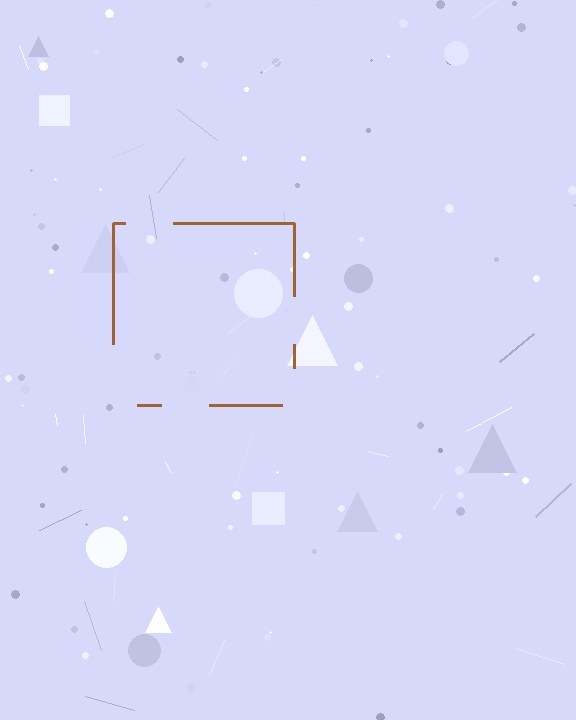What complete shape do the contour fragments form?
The contour fragments form a square.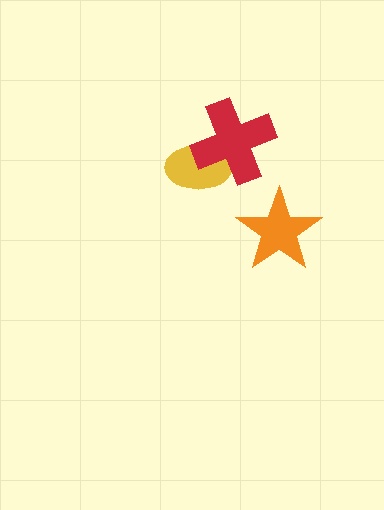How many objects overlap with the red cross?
1 object overlaps with the red cross.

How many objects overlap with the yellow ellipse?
1 object overlaps with the yellow ellipse.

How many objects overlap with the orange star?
0 objects overlap with the orange star.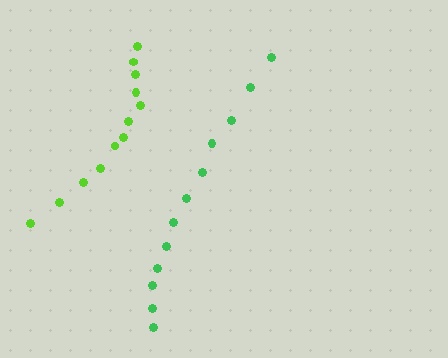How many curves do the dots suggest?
There are 2 distinct paths.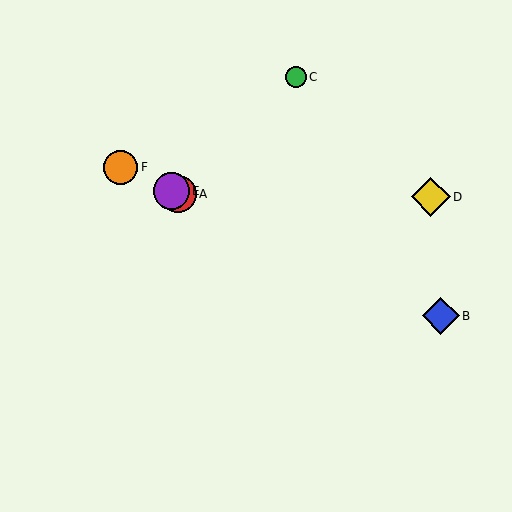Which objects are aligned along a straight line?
Objects A, B, E, F are aligned along a straight line.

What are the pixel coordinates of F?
Object F is at (121, 167).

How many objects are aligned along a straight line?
4 objects (A, B, E, F) are aligned along a straight line.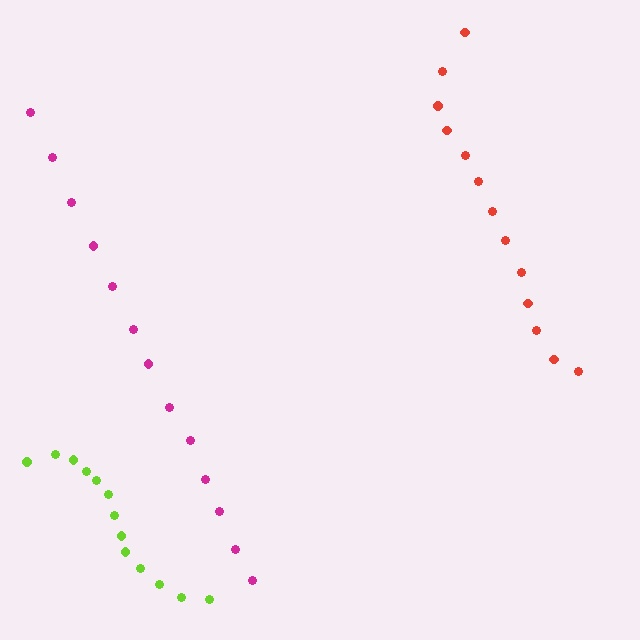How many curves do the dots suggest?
There are 3 distinct paths.